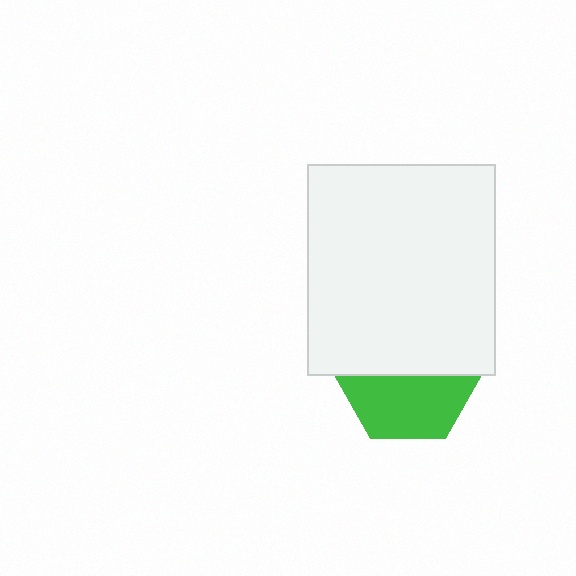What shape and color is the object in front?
The object in front is a white rectangle.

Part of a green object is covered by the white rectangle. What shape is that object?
It is a hexagon.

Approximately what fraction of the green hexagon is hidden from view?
Roughly 51% of the green hexagon is hidden behind the white rectangle.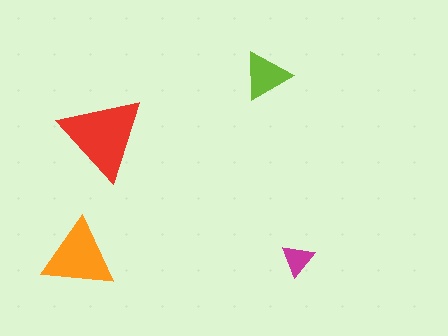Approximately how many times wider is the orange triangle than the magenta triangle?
About 2 times wider.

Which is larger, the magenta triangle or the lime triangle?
The lime one.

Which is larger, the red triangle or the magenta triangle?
The red one.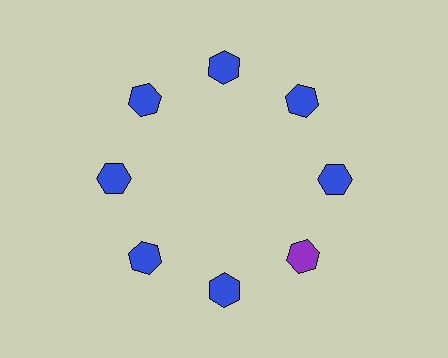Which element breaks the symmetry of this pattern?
The purple hexagon at roughly the 4 o'clock position breaks the symmetry. All other shapes are blue hexagons.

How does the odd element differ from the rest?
It has a different color: purple instead of blue.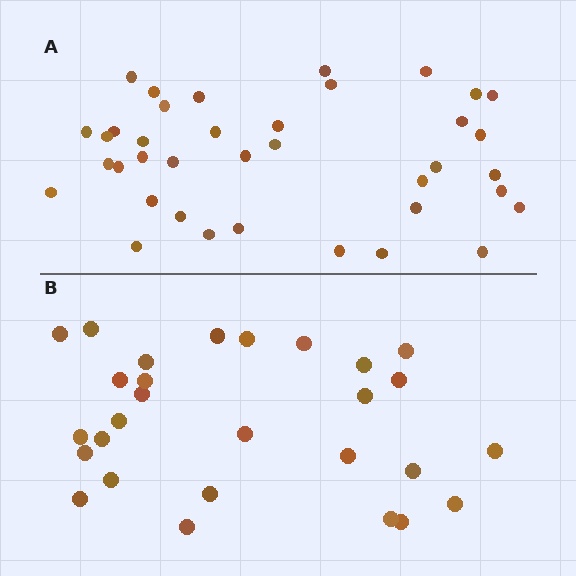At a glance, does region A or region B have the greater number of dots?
Region A (the top region) has more dots.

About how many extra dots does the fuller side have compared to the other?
Region A has roughly 10 or so more dots than region B.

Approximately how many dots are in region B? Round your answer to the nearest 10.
About 30 dots. (The exact count is 28, which rounds to 30.)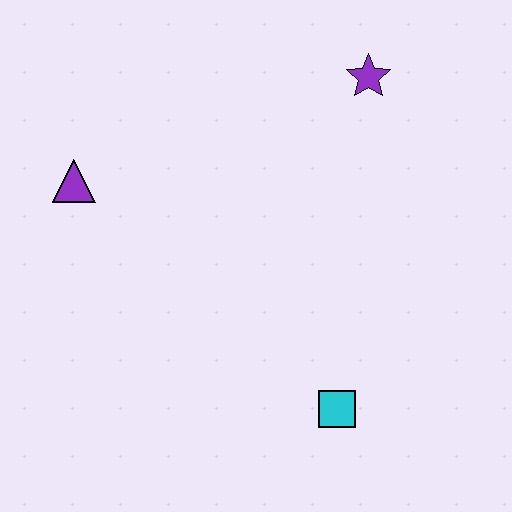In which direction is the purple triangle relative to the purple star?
The purple triangle is to the left of the purple star.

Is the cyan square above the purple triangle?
No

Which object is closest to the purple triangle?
The purple star is closest to the purple triangle.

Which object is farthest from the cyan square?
The purple triangle is farthest from the cyan square.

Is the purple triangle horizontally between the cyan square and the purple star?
No